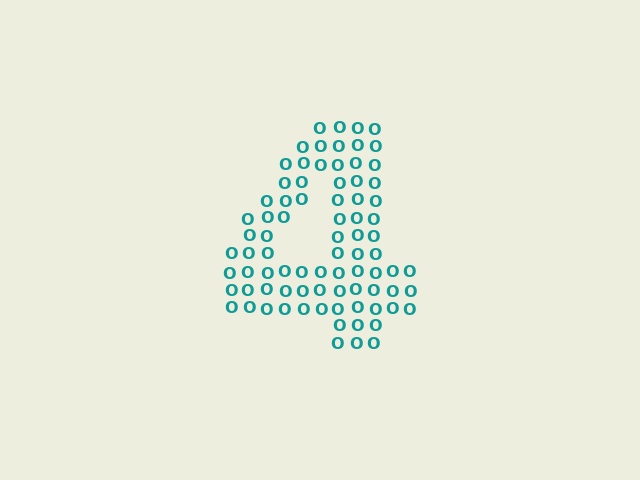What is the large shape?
The large shape is the digit 4.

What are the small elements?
The small elements are letter O's.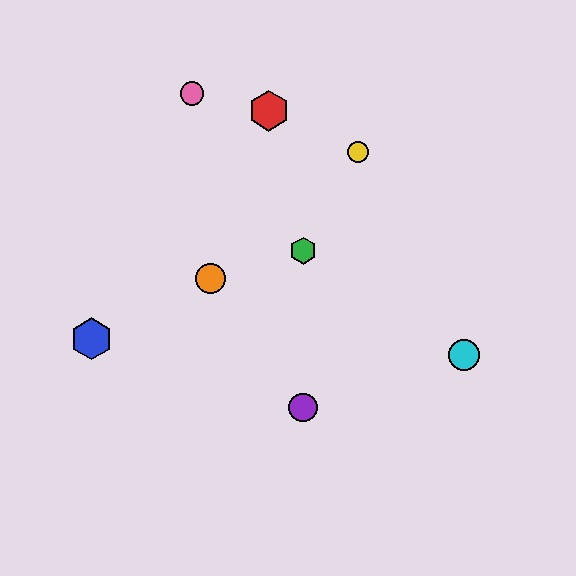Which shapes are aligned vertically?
The green hexagon, the purple circle are aligned vertically.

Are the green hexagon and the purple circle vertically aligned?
Yes, both are at x≈303.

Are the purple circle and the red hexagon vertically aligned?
No, the purple circle is at x≈303 and the red hexagon is at x≈269.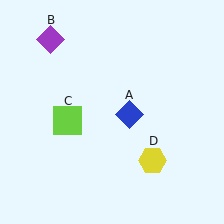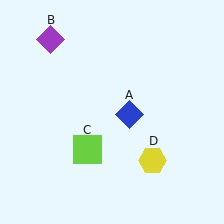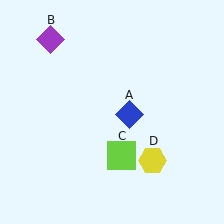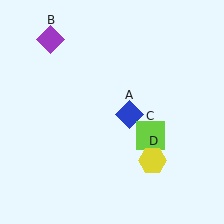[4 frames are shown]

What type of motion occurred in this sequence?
The lime square (object C) rotated counterclockwise around the center of the scene.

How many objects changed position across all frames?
1 object changed position: lime square (object C).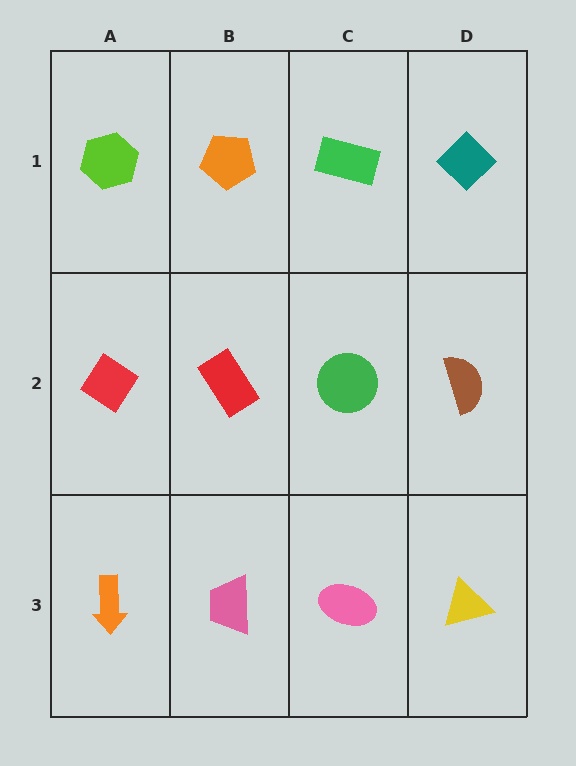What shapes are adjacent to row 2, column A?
A lime hexagon (row 1, column A), an orange arrow (row 3, column A), a red rectangle (row 2, column B).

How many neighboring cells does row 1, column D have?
2.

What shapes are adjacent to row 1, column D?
A brown semicircle (row 2, column D), a green rectangle (row 1, column C).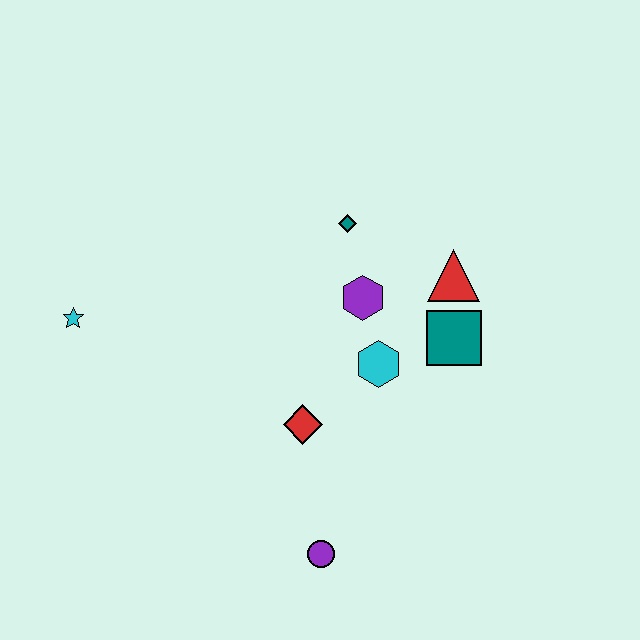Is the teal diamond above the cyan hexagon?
Yes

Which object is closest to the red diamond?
The cyan hexagon is closest to the red diamond.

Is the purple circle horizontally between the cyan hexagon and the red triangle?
No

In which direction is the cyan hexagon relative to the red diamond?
The cyan hexagon is to the right of the red diamond.